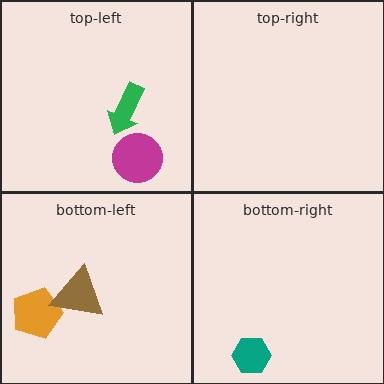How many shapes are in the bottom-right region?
1.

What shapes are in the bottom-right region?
The teal hexagon.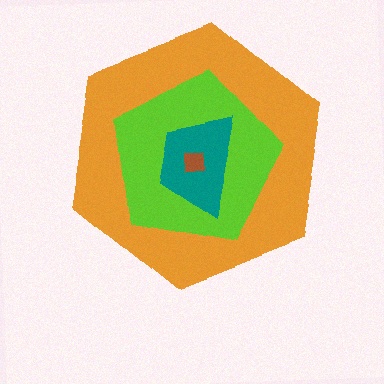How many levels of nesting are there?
4.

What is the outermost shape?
The orange hexagon.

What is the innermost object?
The brown square.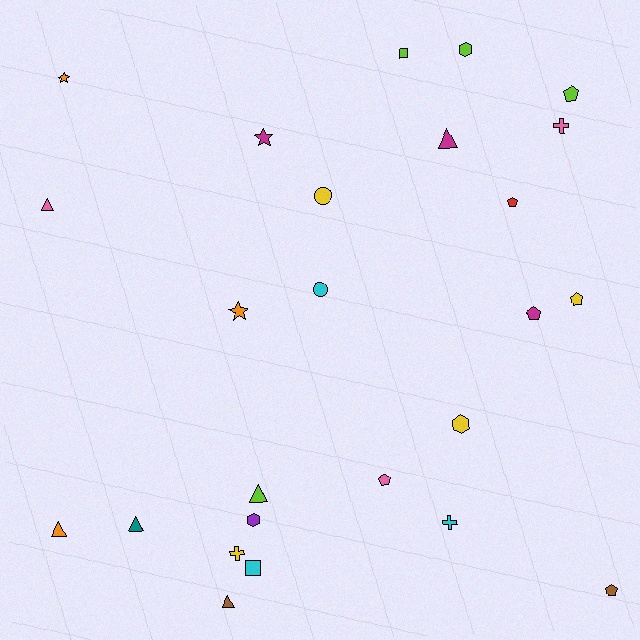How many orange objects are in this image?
There are 3 orange objects.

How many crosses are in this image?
There are 3 crosses.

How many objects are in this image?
There are 25 objects.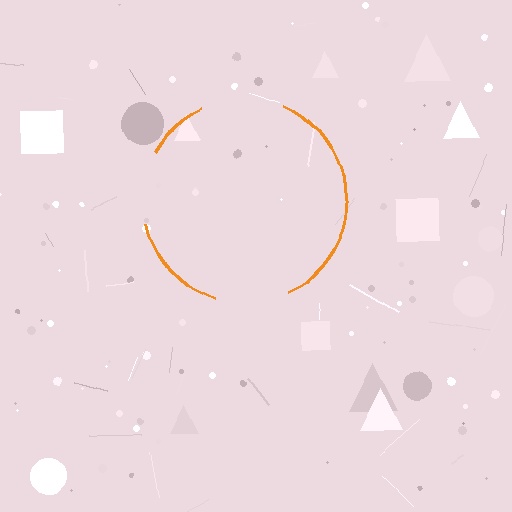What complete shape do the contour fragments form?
The contour fragments form a circle.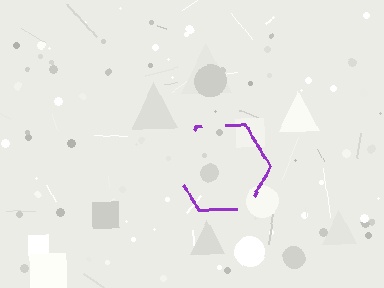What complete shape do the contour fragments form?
The contour fragments form a hexagon.